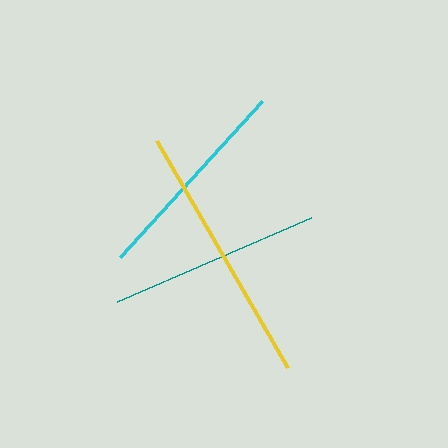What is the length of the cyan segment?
The cyan segment is approximately 212 pixels long.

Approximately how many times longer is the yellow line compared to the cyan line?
The yellow line is approximately 1.2 times the length of the cyan line.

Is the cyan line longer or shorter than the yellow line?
The yellow line is longer than the cyan line.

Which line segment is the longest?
The yellow line is the longest at approximately 262 pixels.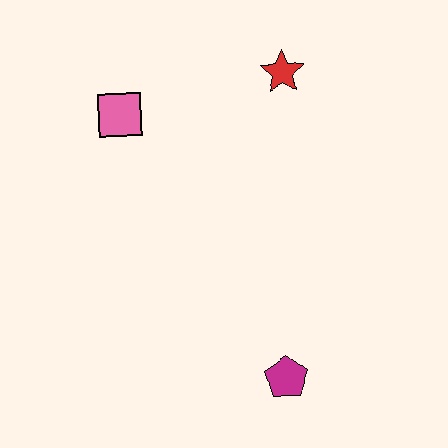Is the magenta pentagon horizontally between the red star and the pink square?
Yes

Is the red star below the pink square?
No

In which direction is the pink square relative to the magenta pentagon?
The pink square is above the magenta pentagon.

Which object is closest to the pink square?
The red star is closest to the pink square.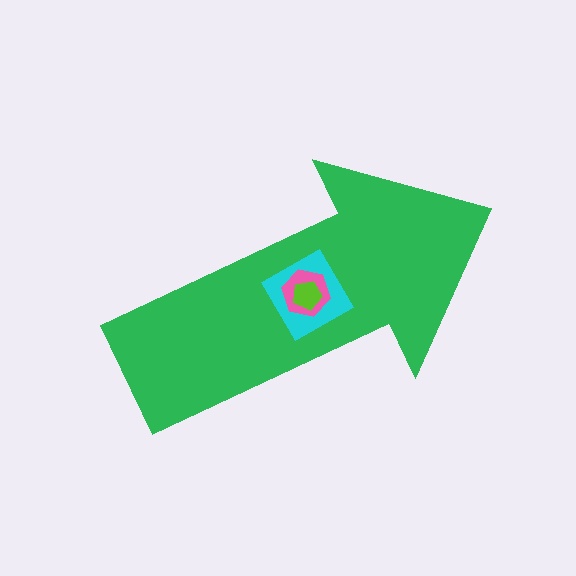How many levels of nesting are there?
4.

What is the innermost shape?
The lime pentagon.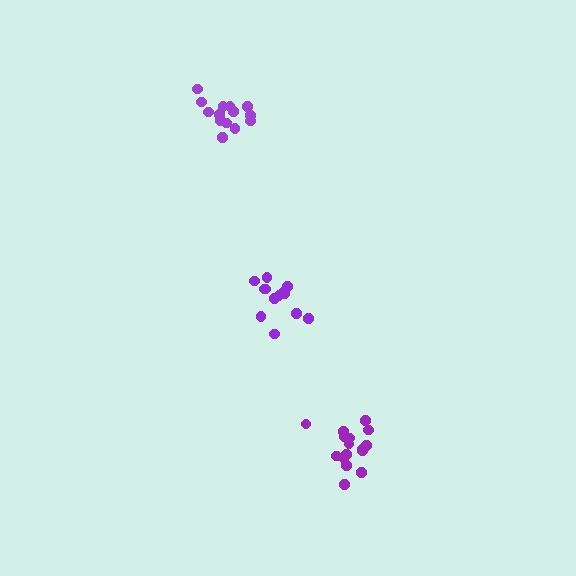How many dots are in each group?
Group 1: 14 dots, Group 2: 14 dots, Group 3: 16 dots (44 total).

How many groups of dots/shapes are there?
There are 3 groups.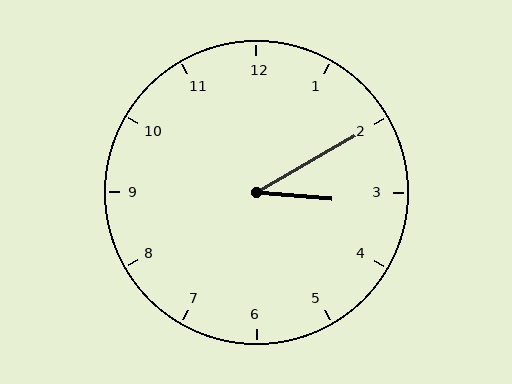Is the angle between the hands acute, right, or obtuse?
It is acute.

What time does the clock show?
3:10.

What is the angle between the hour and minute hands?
Approximately 35 degrees.